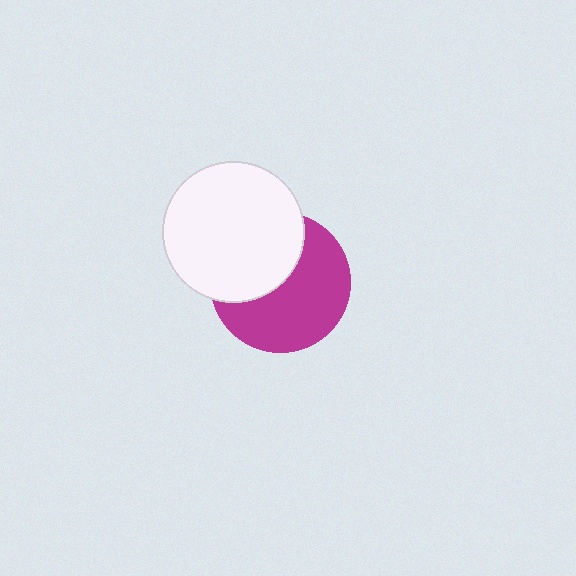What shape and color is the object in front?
The object in front is a white circle.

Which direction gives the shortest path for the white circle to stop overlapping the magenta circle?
Moving toward the upper-left gives the shortest separation.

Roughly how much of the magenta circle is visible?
About half of it is visible (roughly 59%).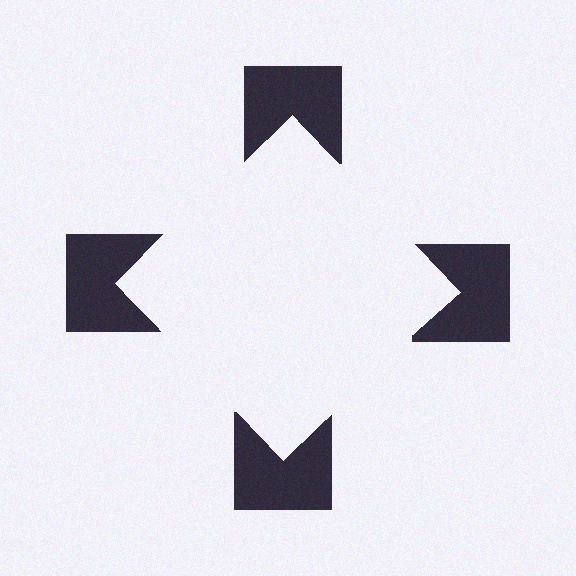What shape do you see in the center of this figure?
An illusory square — its edges are inferred from the aligned wedge cuts in the notched squares, not physically drawn.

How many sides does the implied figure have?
4 sides.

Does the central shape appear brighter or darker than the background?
It typically appears slightly brighter than the background, even though no actual brightness change is drawn.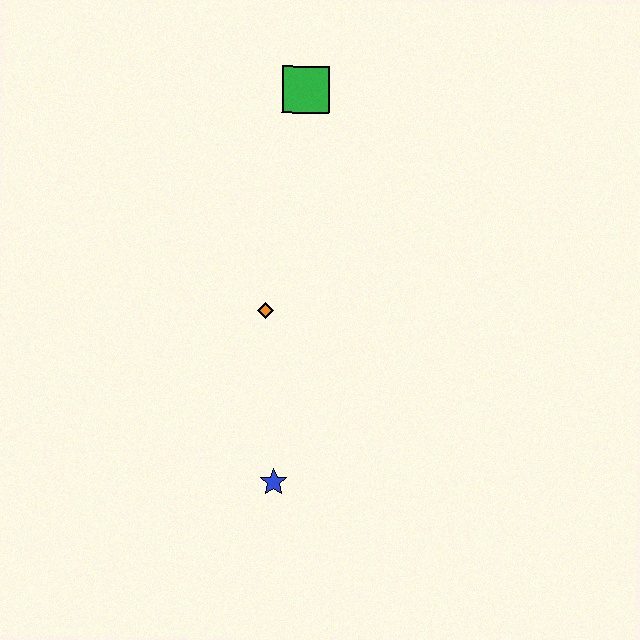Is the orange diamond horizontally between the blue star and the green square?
No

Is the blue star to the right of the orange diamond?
Yes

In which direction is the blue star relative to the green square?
The blue star is below the green square.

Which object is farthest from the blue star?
The green square is farthest from the blue star.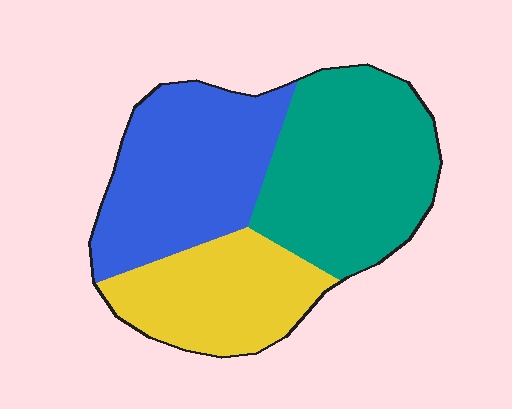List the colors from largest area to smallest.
From largest to smallest: teal, blue, yellow.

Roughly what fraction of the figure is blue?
Blue takes up between a quarter and a half of the figure.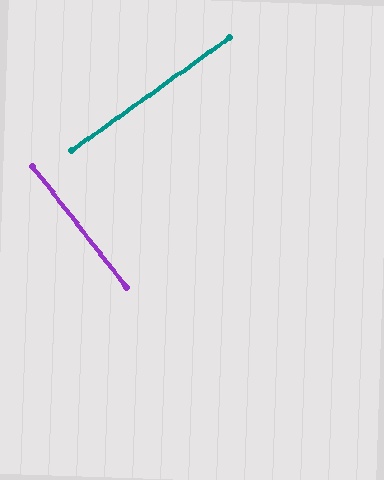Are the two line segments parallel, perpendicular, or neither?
Perpendicular — they meet at approximately 88°.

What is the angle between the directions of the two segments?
Approximately 88 degrees.